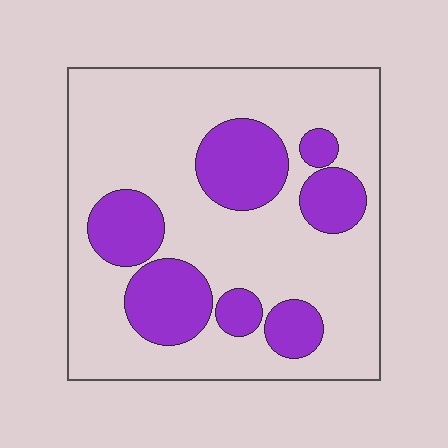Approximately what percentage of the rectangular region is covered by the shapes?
Approximately 30%.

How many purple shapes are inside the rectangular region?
7.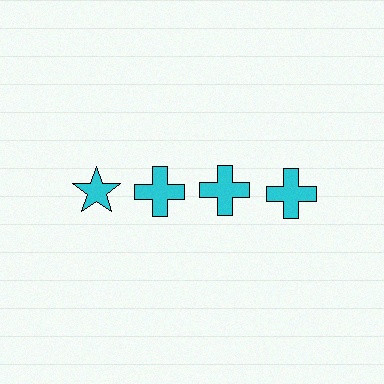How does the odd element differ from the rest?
It has a different shape: star instead of cross.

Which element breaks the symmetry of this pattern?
The cyan star in the top row, leftmost column breaks the symmetry. All other shapes are cyan crosses.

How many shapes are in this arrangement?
There are 4 shapes arranged in a grid pattern.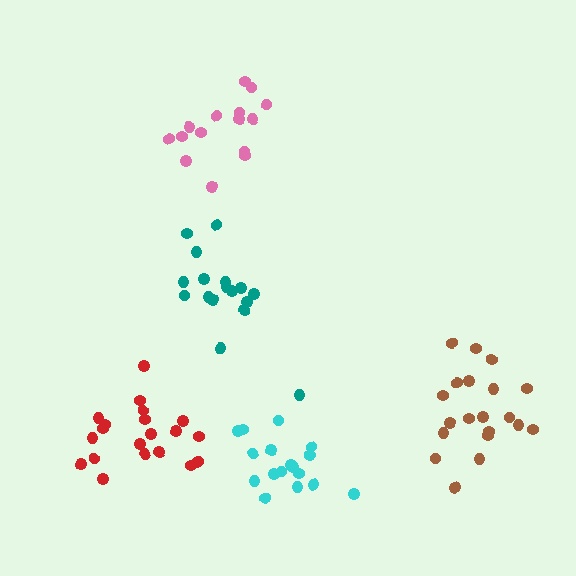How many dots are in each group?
Group 1: 15 dots, Group 2: 20 dots, Group 3: 17 dots, Group 4: 17 dots, Group 5: 21 dots (90 total).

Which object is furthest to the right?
The brown cluster is rightmost.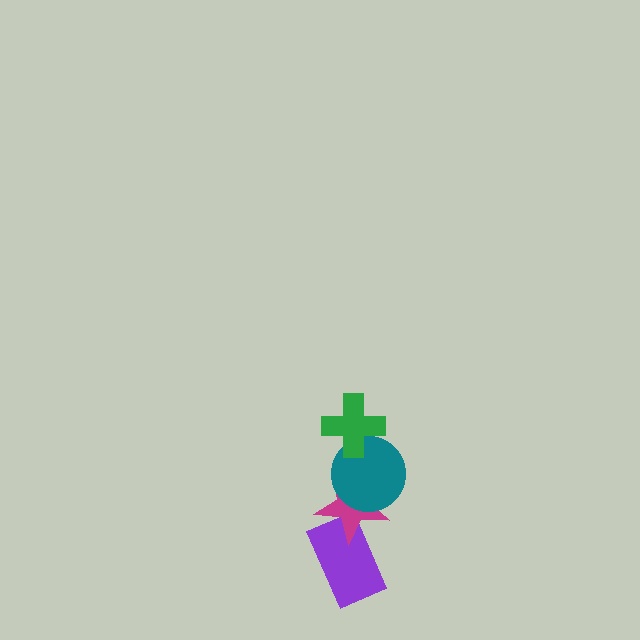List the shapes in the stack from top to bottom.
From top to bottom: the green cross, the teal circle, the magenta star, the purple rectangle.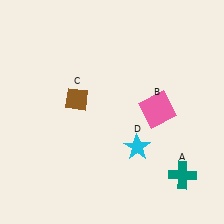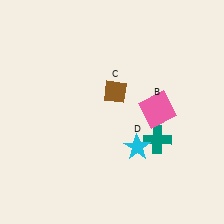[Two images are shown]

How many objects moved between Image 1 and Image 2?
2 objects moved between the two images.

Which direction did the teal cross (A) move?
The teal cross (A) moved up.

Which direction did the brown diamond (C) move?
The brown diamond (C) moved right.